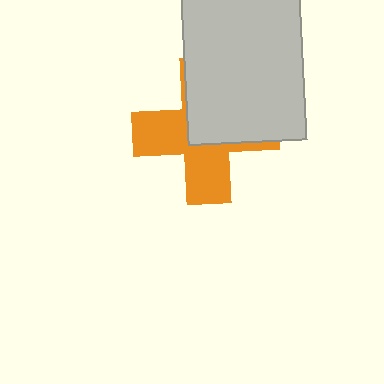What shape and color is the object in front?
The object in front is a light gray rectangle.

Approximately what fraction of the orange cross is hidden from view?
Roughly 49% of the orange cross is hidden behind the light gray rectangle.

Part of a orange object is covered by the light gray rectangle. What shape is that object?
It is a cross.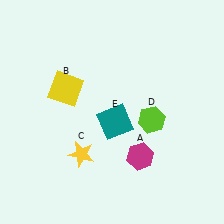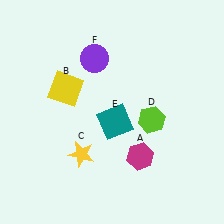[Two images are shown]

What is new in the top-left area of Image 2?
A purple circle (F) was added in the top-left area of Image 2.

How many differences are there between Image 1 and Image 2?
There is 1 difference between the two images.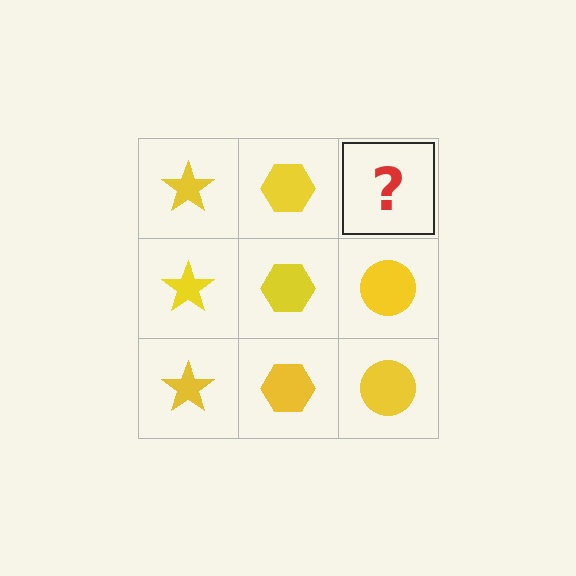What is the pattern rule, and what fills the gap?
The rule is that each column has a consistent shape. The gap should be filled with a yellow circle.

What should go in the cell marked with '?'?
The missing cell should contain a yellow circle.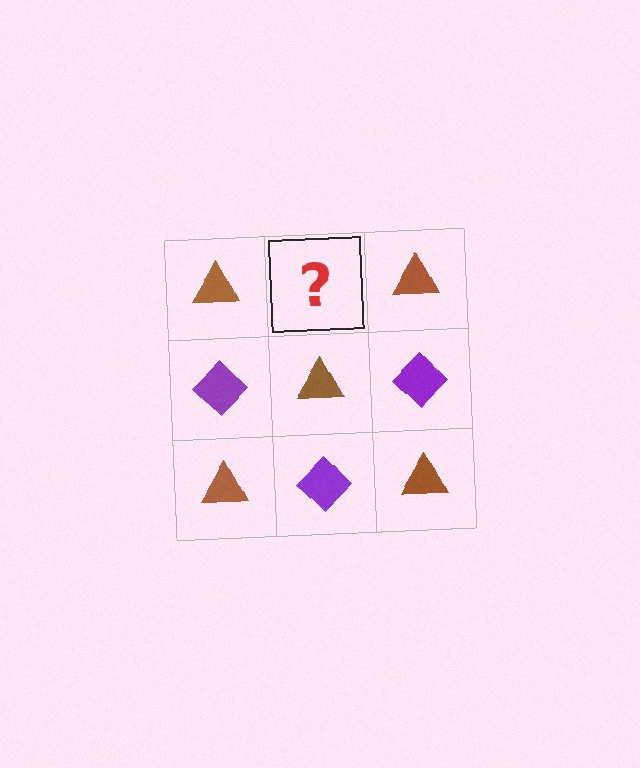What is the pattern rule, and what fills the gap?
The rule is that it alternates brown triangle and purple diamond in a checkerboard pattern. The gap should be filled with a purple diamond.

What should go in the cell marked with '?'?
The missing cell should contain a purple diamond.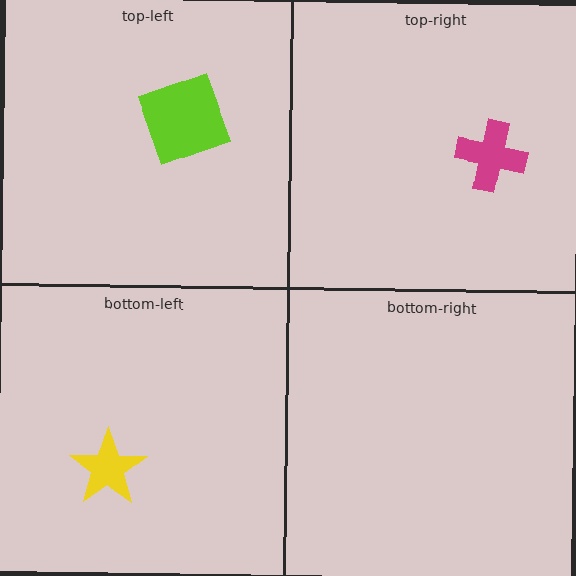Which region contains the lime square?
The top-left region.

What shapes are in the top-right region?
The magenta cross.